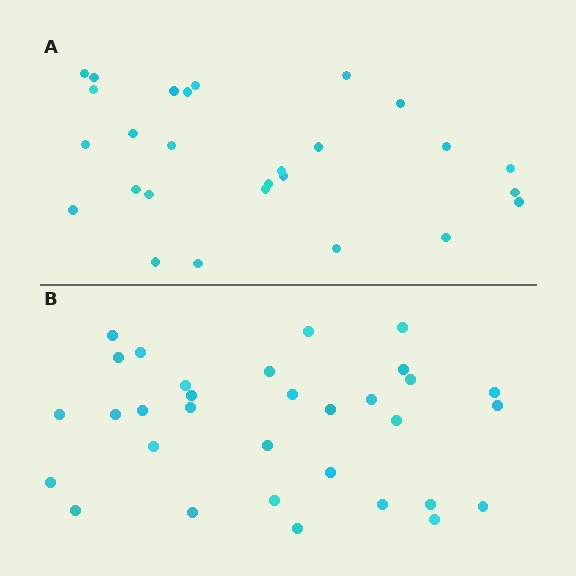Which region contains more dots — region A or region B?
Region B (the bottom region) has more dots.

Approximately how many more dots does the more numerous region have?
Region B has about 5 more dots than region A.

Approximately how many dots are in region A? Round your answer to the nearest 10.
About 30 dots. (The exact count is 27, which rounds to 30.)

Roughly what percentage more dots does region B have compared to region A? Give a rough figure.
About 20% more.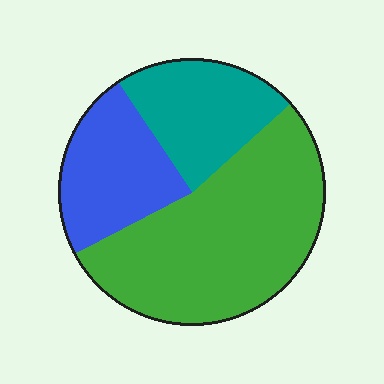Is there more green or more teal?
Green.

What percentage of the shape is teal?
Teal covers 23% of the shape.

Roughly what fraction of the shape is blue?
Blue takes up about one quarter (1/4) of the shape.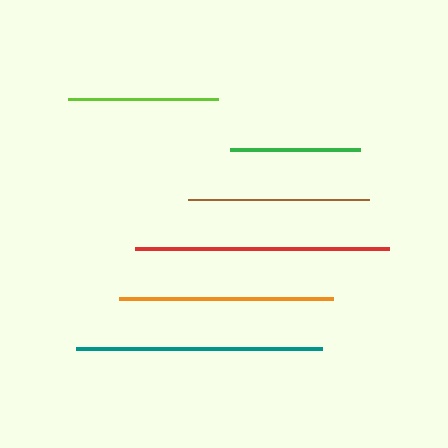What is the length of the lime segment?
The lime segment is approximately 150 pixels long.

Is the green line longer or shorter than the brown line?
The brown line is longer than the green line.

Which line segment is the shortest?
The green line is the shortest at approximately 130 pixels.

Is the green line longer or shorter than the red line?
The red line is longer than the green line.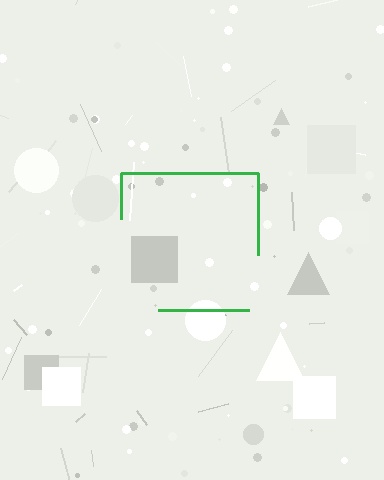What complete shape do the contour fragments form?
The contour fragments form a square.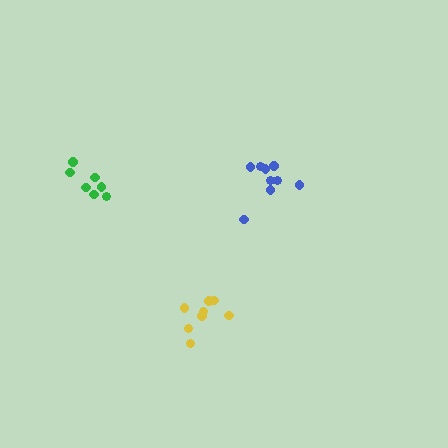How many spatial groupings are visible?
There are 3 spatial groupings.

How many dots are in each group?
Group 1: 9 dots, Group 2: 8 dots, Group 3: 7 dots (24 total).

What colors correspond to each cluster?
The clusters are colored: blue, yellow, green.